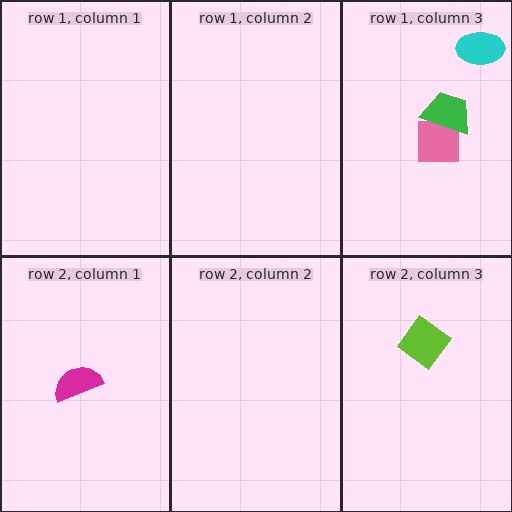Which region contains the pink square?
The row 1, column 3 region.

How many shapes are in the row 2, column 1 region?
1.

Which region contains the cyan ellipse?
The row 1, column 3 region.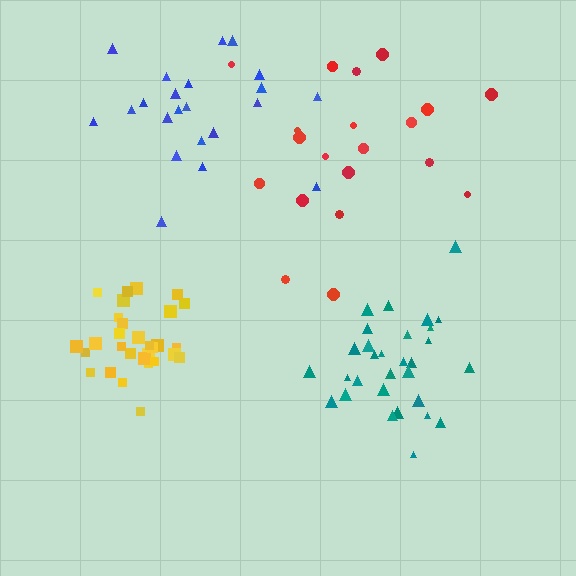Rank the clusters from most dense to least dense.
yellow, teal, blue, red.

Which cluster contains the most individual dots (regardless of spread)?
Teal (30).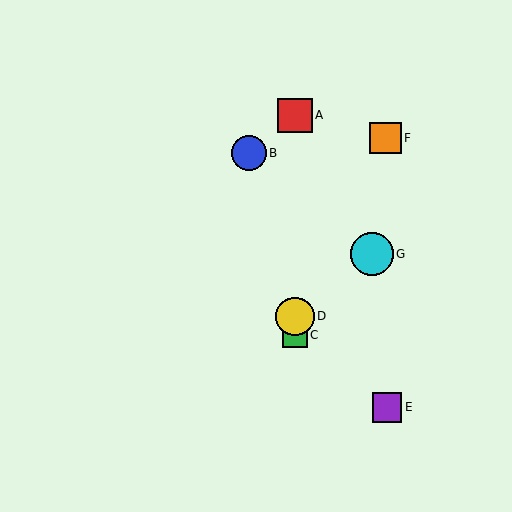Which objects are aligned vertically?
Objects A, C, D are aligned vertically.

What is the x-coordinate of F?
Object F is at x≈386.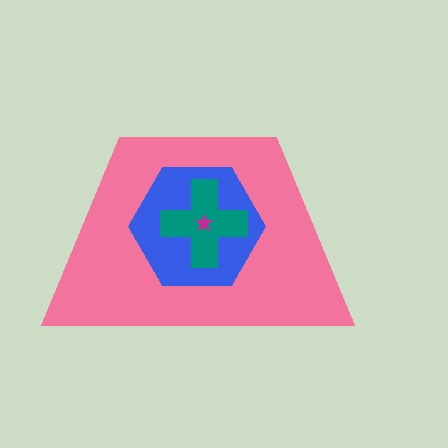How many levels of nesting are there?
4.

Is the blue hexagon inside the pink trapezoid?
Yes.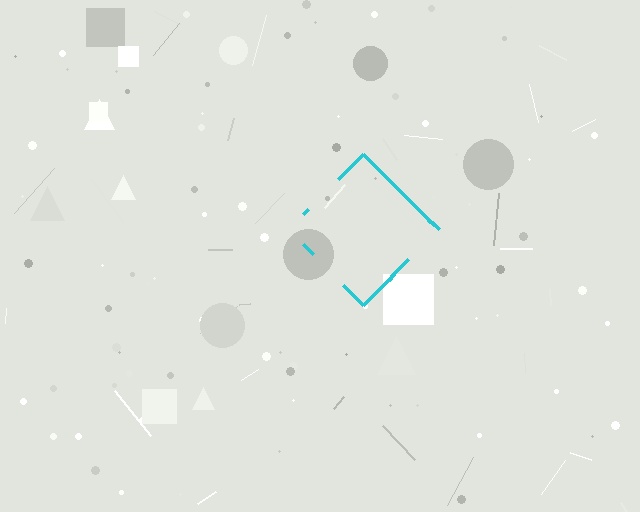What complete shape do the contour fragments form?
The contour fragments form a diamond.